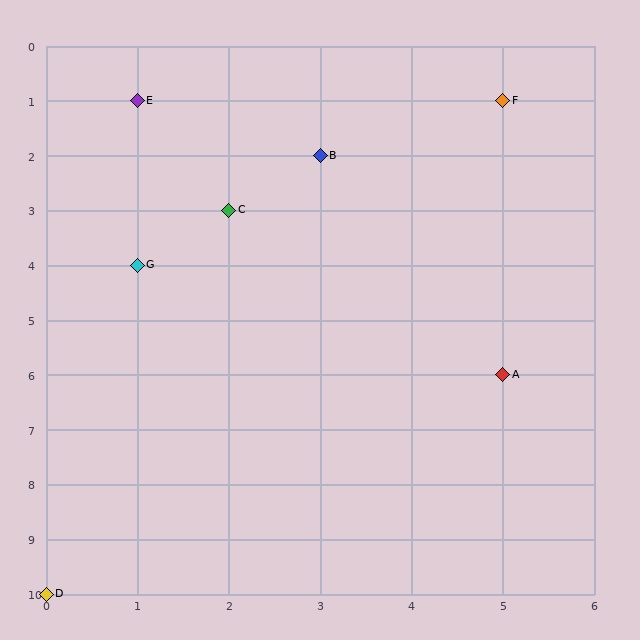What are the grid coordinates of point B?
Point B is at grid coordinates (3, 2).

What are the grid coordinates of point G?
Point G is at grid coordinates (1, 4).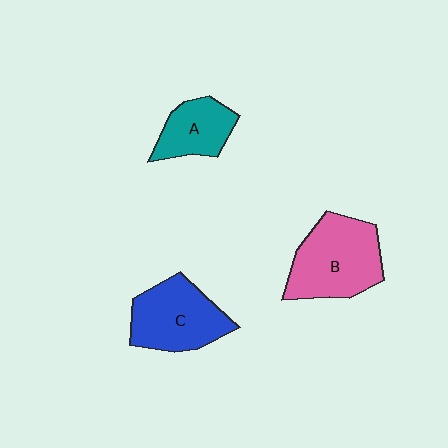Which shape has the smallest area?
Shape A (teal).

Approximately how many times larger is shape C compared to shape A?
Approximately 1.5 times.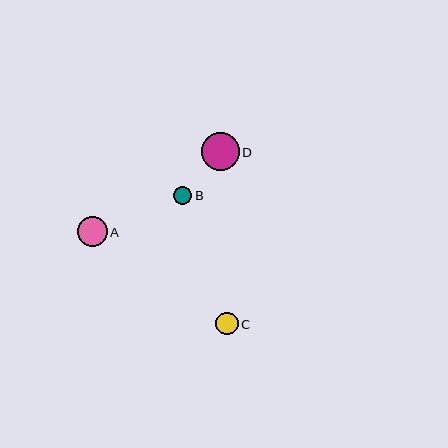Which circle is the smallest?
Circle B is the smallest with a size of approximately 18 pixels.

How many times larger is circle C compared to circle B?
Circle C is approximately 1.3 times the size of circle B.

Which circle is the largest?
Circle D is the largest with a size of approximately 37 pixels.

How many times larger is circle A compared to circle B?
Circle A is approximately 1.7 times the size of circle B.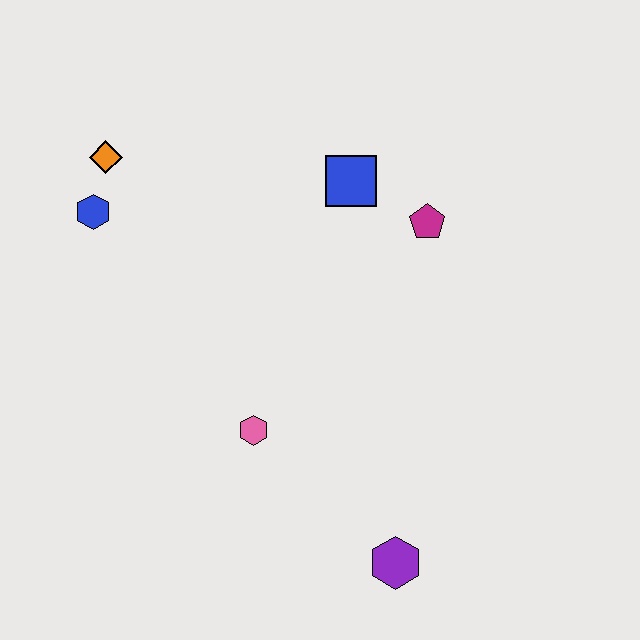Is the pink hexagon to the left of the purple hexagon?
Yes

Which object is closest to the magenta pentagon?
The blue square is closest to the magenta pentagon.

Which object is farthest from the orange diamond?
The purple hexagon is farthest from the orange diamond.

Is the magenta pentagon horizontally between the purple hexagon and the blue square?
No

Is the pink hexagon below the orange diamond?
Yes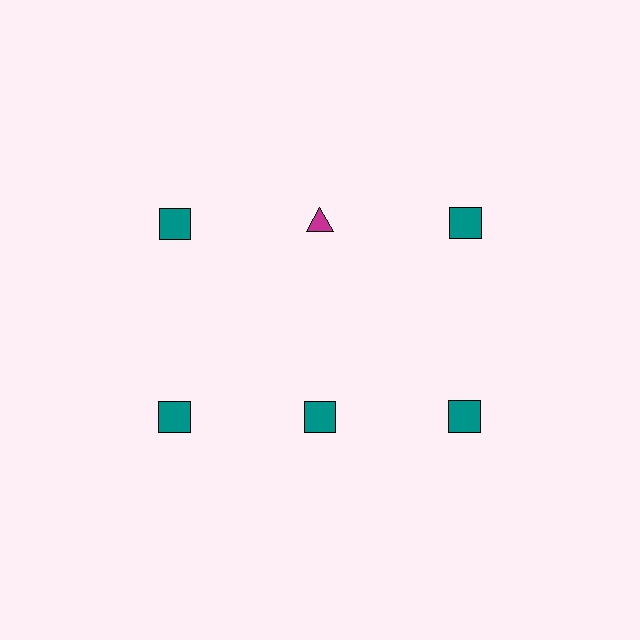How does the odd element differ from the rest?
It differs in both color (magenta instead of teal) and shape (triangle instead of square).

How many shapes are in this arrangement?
There are 6 shapes arranged in a grid pattern.